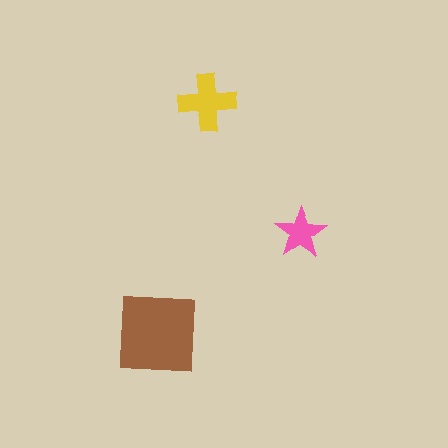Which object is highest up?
The yellow cross is topmost.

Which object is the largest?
The brown square.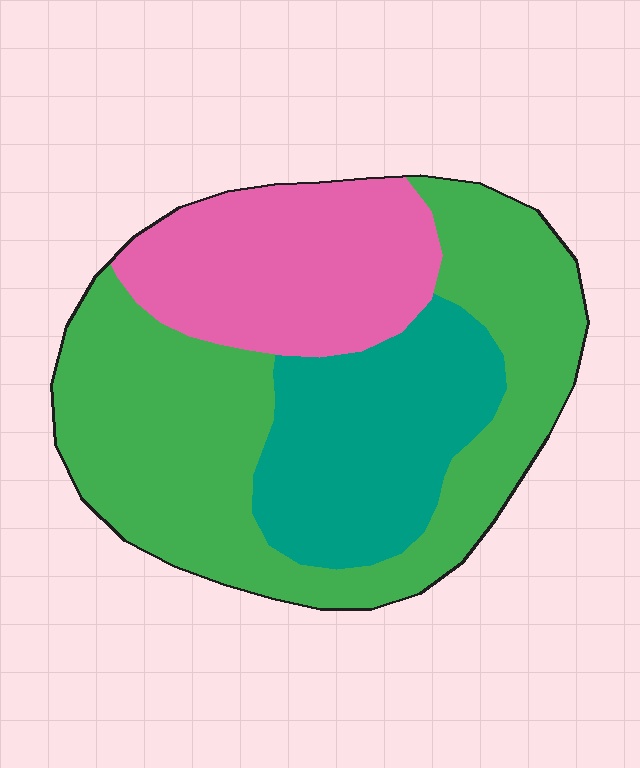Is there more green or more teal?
Green.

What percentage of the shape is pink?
Pink takes up about one quarter (1/4) of the shape.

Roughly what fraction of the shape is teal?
Teal takes up less than a quarter of the shape.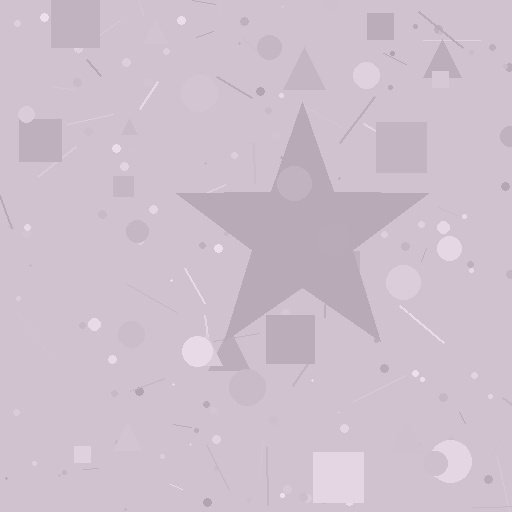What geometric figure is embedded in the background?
A star is embedded in the background.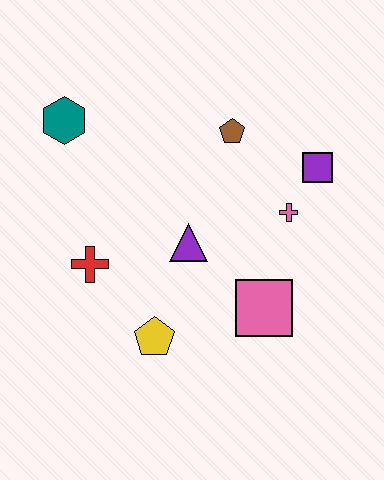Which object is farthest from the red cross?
The purple square is farthest from the red cross.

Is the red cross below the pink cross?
Yes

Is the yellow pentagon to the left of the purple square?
Yes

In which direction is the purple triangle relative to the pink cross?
The purple triangle is to the left of the pink cross.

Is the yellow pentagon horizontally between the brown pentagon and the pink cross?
No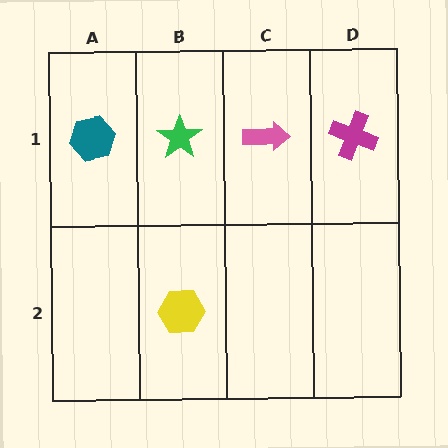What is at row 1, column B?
A green star.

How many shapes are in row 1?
4 shapes.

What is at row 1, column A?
A teal hexagon.